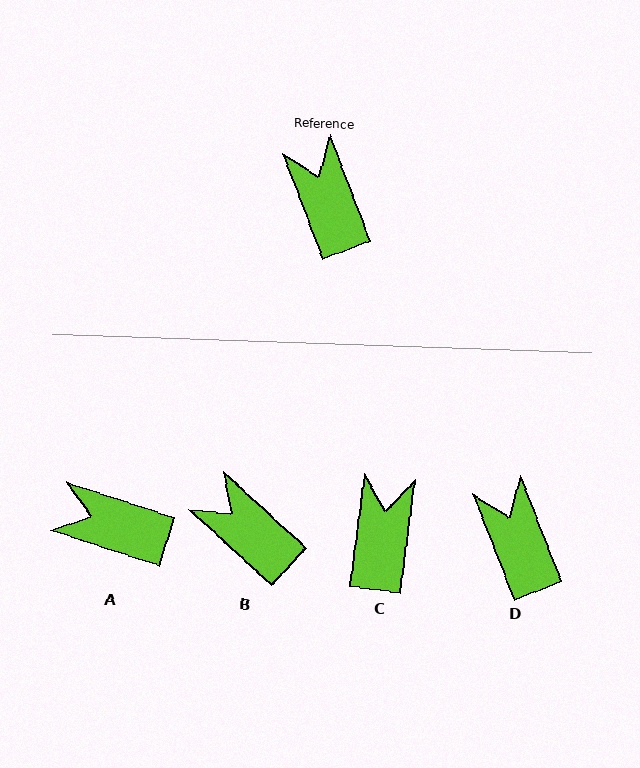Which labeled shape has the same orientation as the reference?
D.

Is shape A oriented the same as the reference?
No, it is off by about 51 degrees.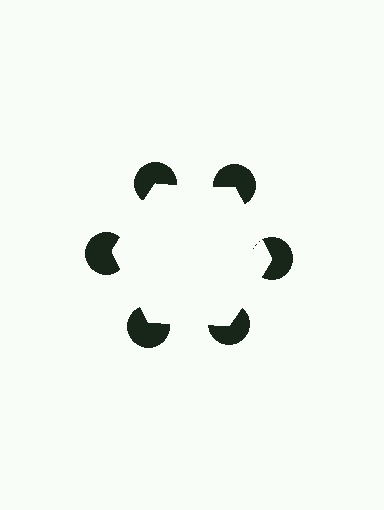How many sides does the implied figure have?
6 sides.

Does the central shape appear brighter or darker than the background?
It typically appears slightly brighter than the background, even though no actual brightness change is drawn.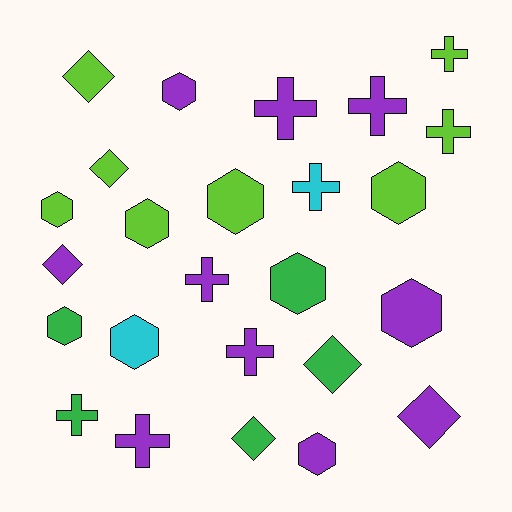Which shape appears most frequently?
Hexagon, with 10 objects.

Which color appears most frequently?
Purple, with 10 objects.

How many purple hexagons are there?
There are 3 purple hexagons.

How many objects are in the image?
There are 25 objects.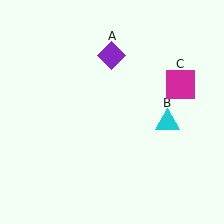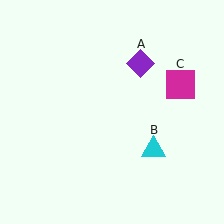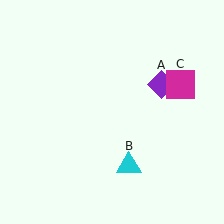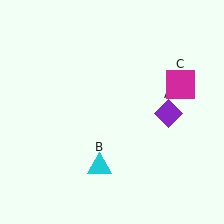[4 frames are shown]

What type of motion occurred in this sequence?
The purple diamond (object A), cyan triangle (object B) rotated clockwise around the center of the scene.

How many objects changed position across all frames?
2 objects changed position: purple diamond (object A), cyan triangle (object B).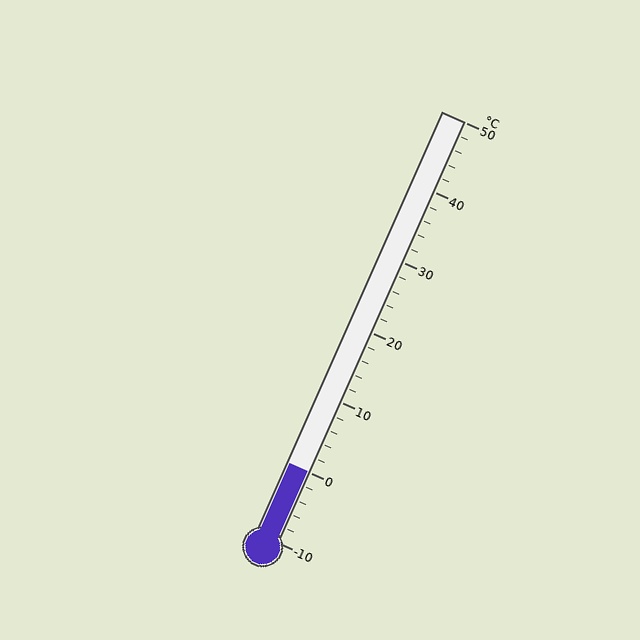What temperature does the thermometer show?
The thermometer shows approximately 0°C.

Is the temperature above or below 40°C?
The temperature is below 40°C.